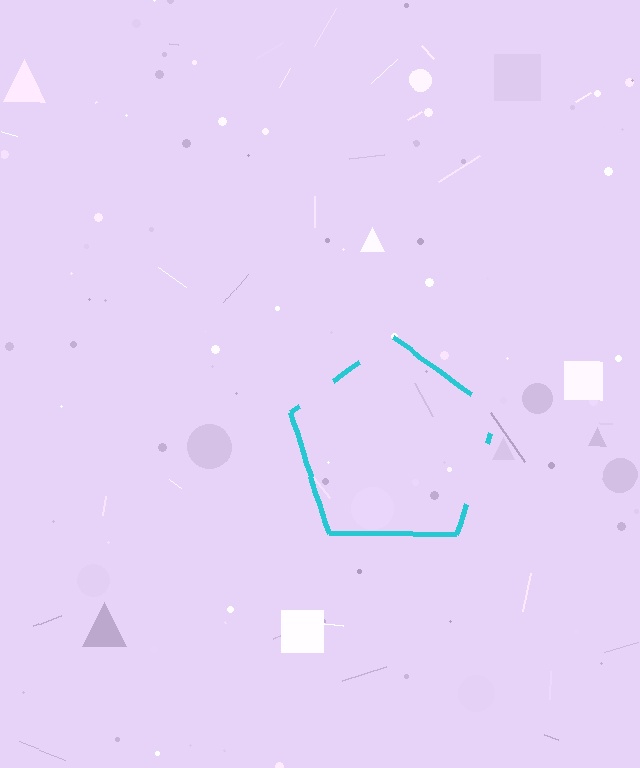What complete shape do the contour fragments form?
The contour fragments form a pentagon.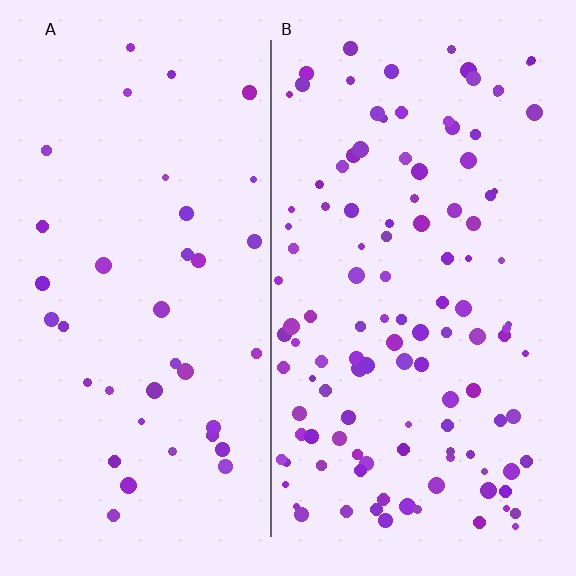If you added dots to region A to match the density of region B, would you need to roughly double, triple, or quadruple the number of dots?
Approximately triple.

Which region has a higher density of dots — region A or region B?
B (the right).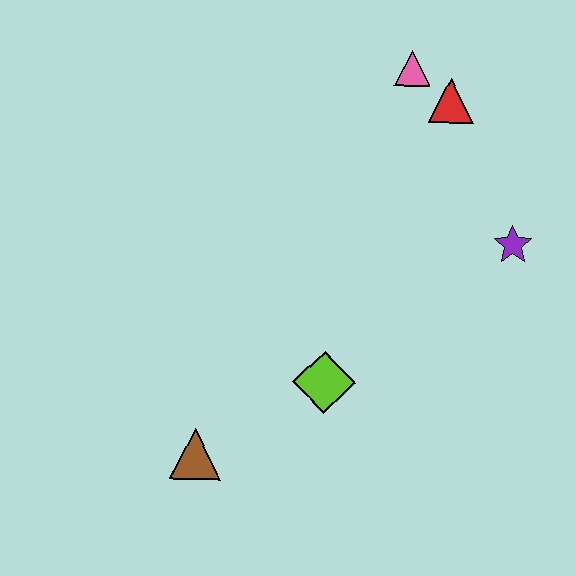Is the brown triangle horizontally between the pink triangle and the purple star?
No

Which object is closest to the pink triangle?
The red triangle is closest to the pink triangle.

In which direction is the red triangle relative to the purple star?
The red triangle is above the purple star.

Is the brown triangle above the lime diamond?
No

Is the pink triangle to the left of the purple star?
Yes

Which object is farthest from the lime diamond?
The pink triangle is farthest from the lime diamond.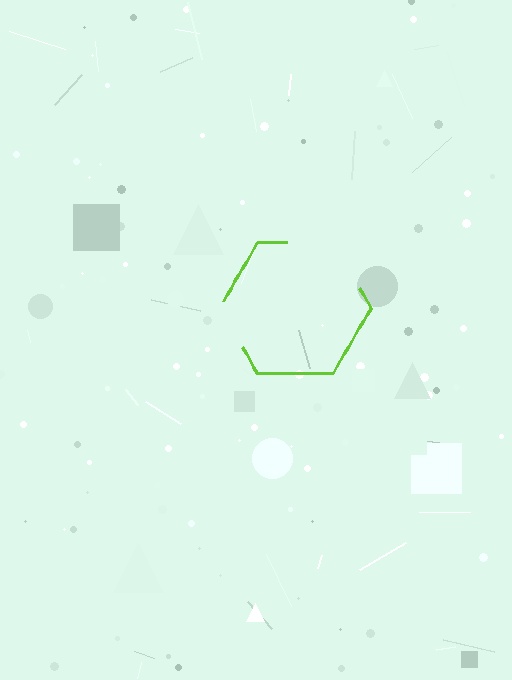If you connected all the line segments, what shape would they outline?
They would outline a hexagon.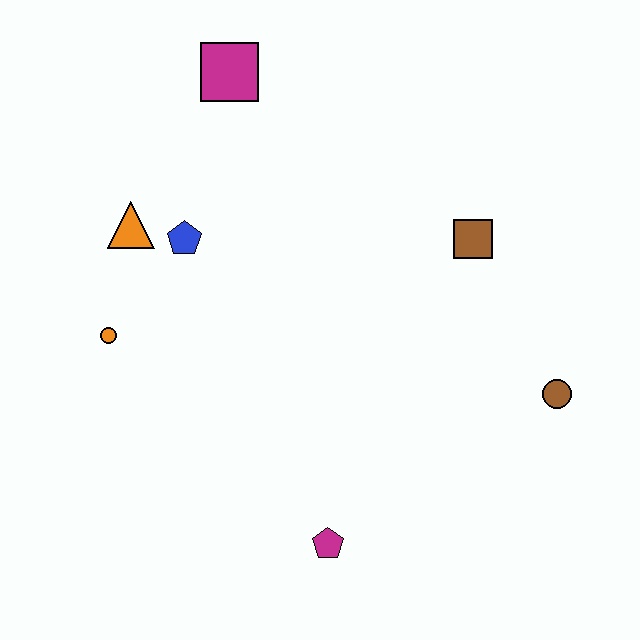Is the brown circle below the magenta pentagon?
No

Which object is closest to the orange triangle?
The blue pentagon is closest to the orange triangle.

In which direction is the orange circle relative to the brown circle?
The orange circle is to the left of the brown circle.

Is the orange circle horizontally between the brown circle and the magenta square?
No